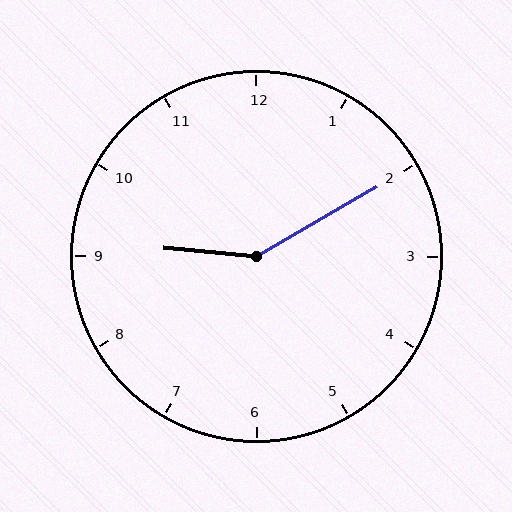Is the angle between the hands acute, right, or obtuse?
It is obtuse.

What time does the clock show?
9:10.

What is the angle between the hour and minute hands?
Approximately 145 degrees.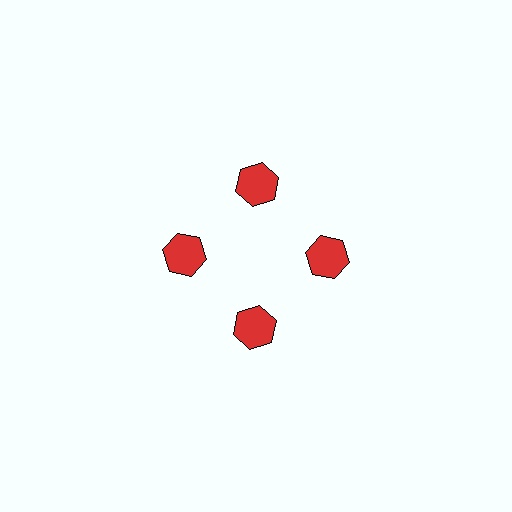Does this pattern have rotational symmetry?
Yes, this pattern has 4-fold rotational symmetry. It looks the same after rotating 90 degrees around the center.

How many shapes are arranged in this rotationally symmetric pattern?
There are 4 shapes, arranged in 4 groups of 1.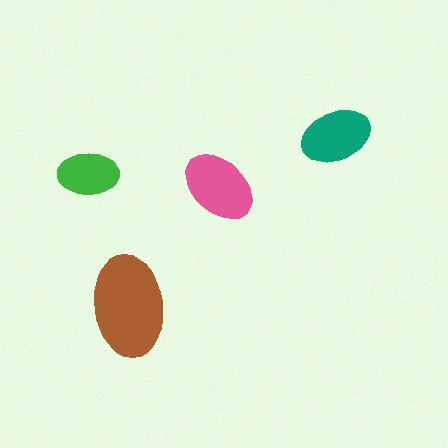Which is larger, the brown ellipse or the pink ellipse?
The brown one.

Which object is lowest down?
The brown ellipse is bottommost.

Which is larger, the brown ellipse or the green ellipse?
The brown one.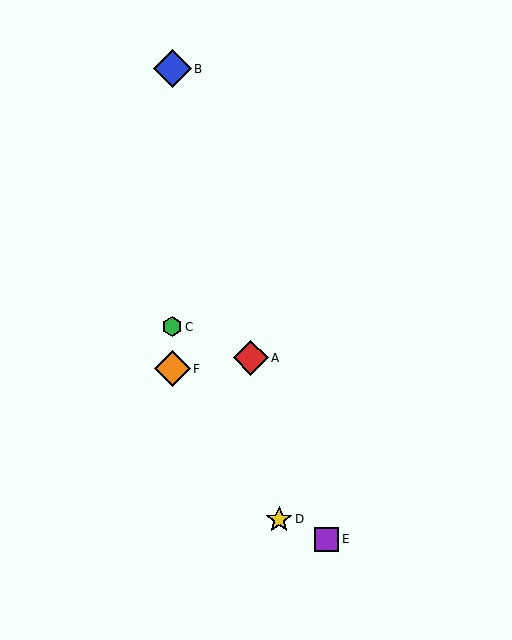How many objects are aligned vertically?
3 objects (B, C, F) are aligned vertically.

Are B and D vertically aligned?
No, B is at x≈172 and D is at x≈279.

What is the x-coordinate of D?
Object D is at x≈279.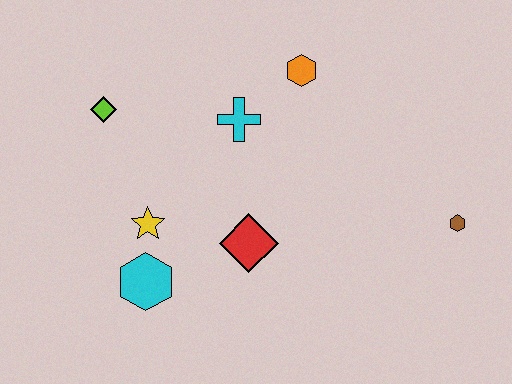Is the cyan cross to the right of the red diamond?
No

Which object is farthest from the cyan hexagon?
The brown hexagon is farthest from the cyan hexagon.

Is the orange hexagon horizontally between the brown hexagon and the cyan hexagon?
Yes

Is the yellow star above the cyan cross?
No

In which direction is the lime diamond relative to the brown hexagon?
The lime diamond is to the left of the brown hexagon.